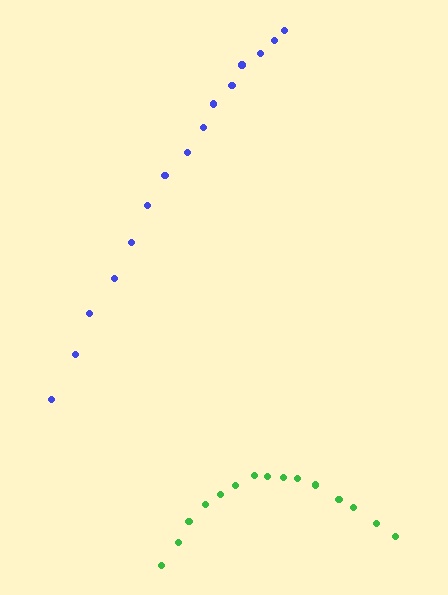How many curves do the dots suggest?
There are 2 distinct paths.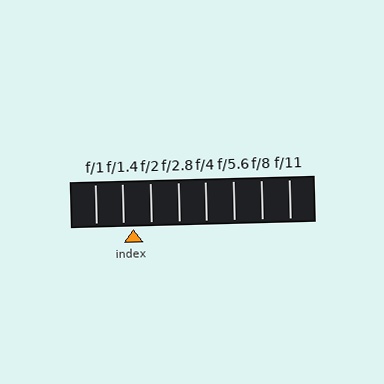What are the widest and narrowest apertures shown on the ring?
The widest aperture shown is f/1 and the narrowest is f/11.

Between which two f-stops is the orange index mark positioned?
The index mark is between f/1.4 and f/2.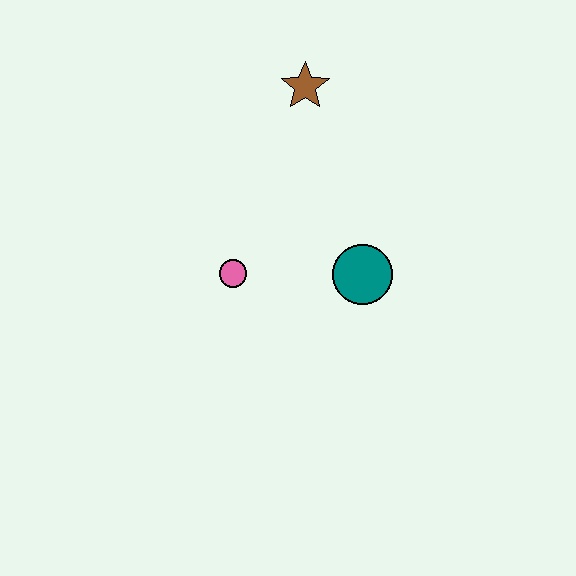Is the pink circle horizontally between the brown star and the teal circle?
No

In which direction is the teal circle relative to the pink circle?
The teal circle is to the right of the pink circle.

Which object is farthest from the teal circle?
The brown star is farthest from the teal circle.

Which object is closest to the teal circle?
The pink circle is closest to the teal circle.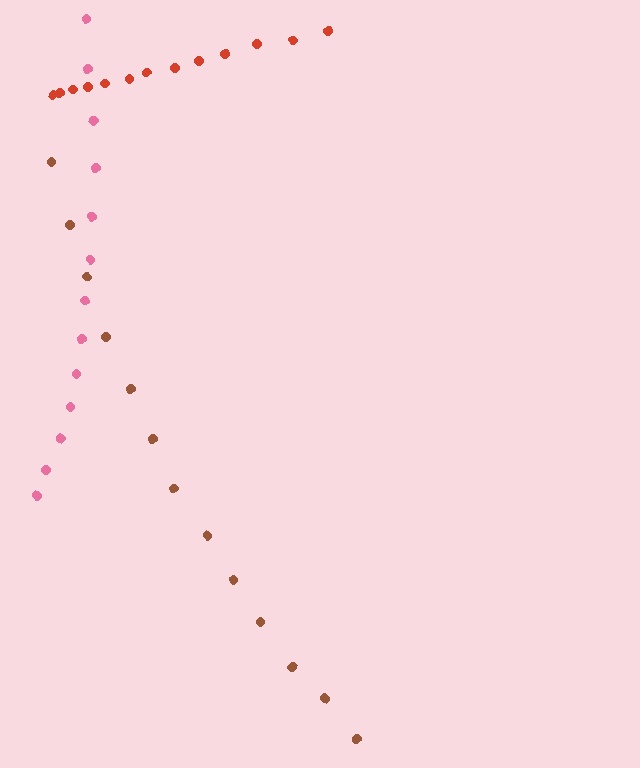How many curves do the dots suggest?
There are 3 distinct paths.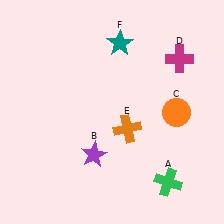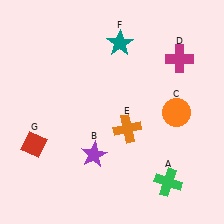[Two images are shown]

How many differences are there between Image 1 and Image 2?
There is 1 difference between the two images.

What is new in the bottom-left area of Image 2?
A red diamond (G) was added in the bottom-left area of Image 2.